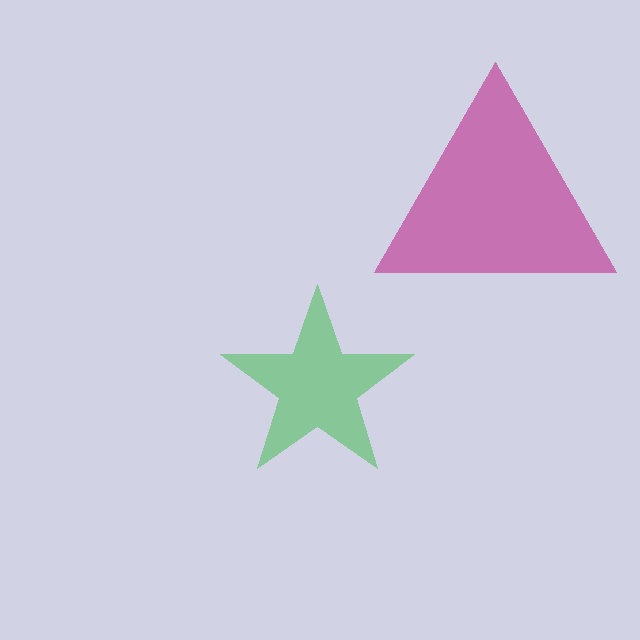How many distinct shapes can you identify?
There are 2 distinct shapes: a magenta triangle, a green star.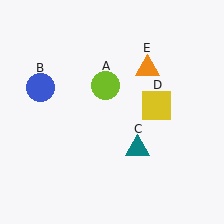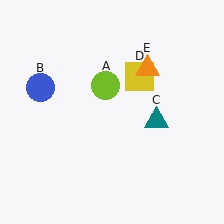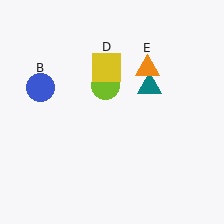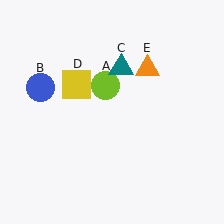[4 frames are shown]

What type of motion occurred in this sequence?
The teal triangle (object C), yellow square (object D) rotated counterclockwise around the center of the scene.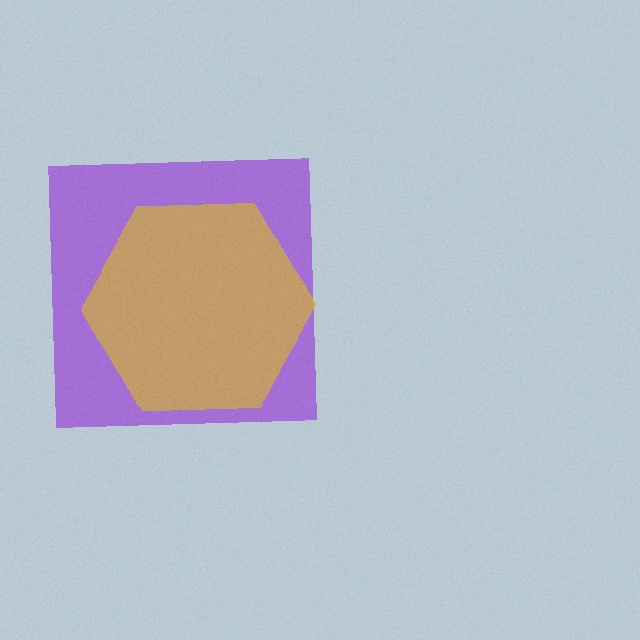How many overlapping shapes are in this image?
There are 2 overlapping shapes in the image.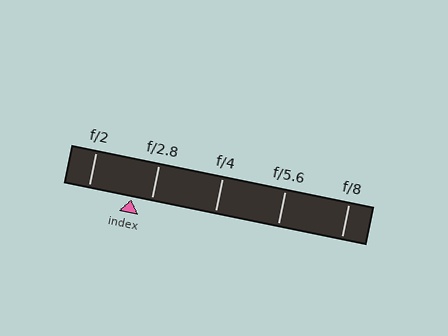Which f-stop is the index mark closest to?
The index mark is closest to f/2.8.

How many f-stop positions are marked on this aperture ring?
There are 5 f-stop positions marked.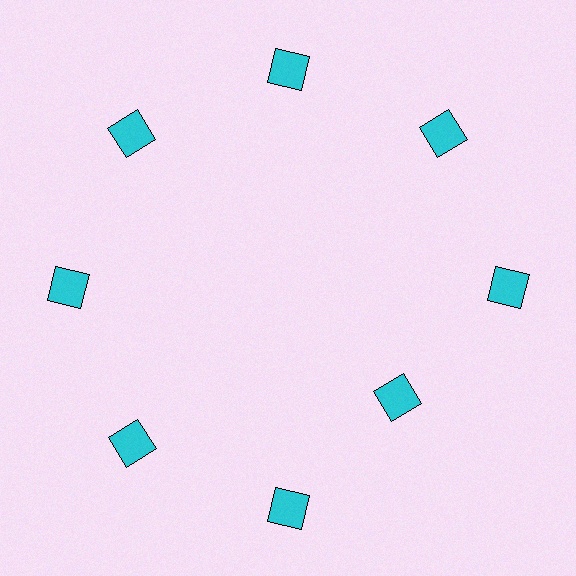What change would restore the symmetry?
The symmetry would be restored by moving it outward, back onto the ring so that all 8 squares sit at equal angles and equal distance from the center.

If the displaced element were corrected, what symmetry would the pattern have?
It would have 8-fold rotational symmetry — the pattern would map onto itself every 45 degrees.